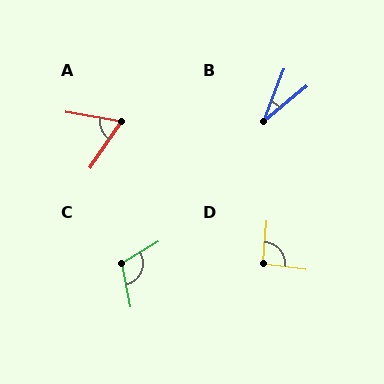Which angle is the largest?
C, at approximately 110 degrees.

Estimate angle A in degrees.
Approximately 65 degrees.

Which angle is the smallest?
B, at approximately 29 degrees.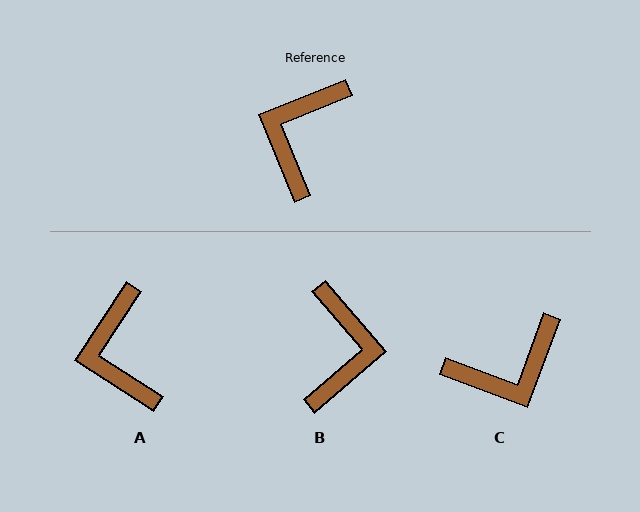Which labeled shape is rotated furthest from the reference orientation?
B, about 161 degrees away.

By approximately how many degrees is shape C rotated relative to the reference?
Approximately 137 degrees counter-clockwise.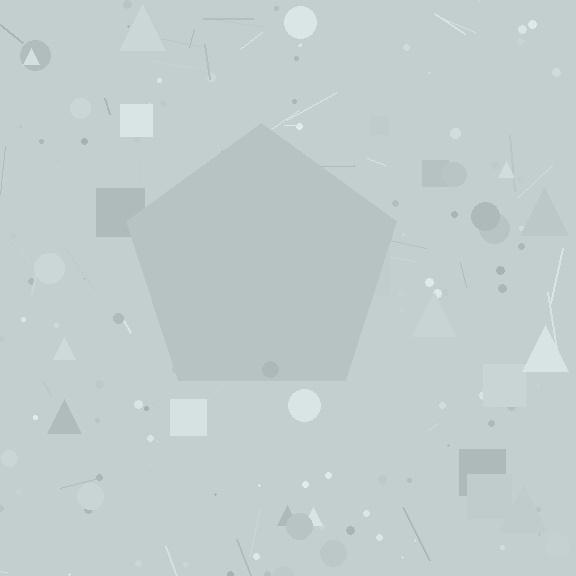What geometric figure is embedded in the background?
A pentagon is embedded in the background.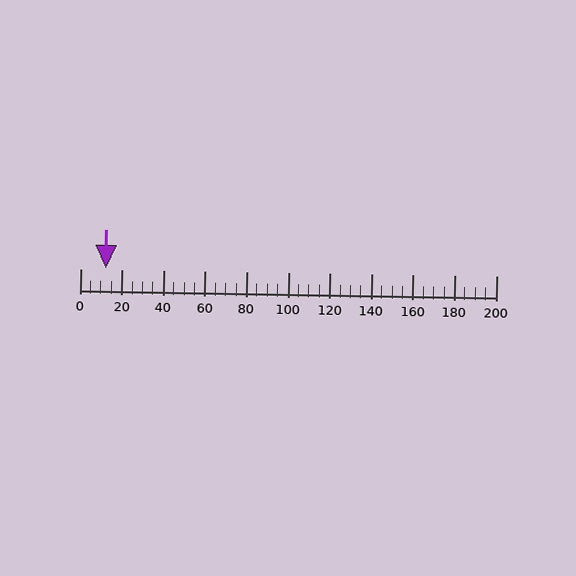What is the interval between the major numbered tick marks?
The major tick marks are spaced 20 units apart.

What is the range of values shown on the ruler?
The ruler shows values from 0 to 200.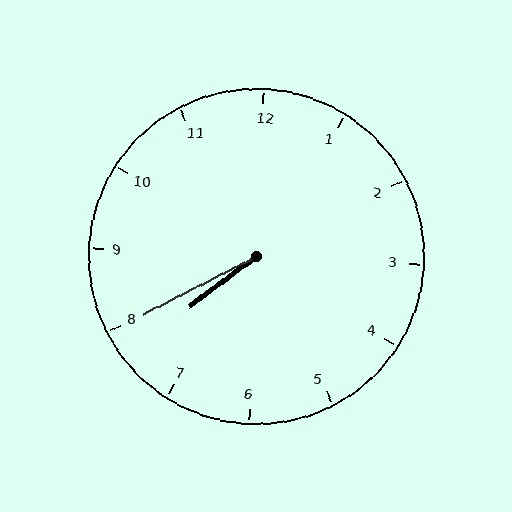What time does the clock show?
7:40.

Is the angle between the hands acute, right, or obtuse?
It is acute.